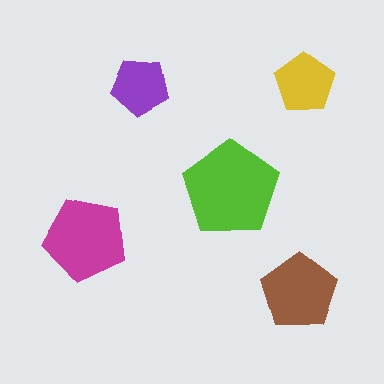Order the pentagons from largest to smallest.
the lime one, the magenta one, the brown one, the yellow one, the purple one.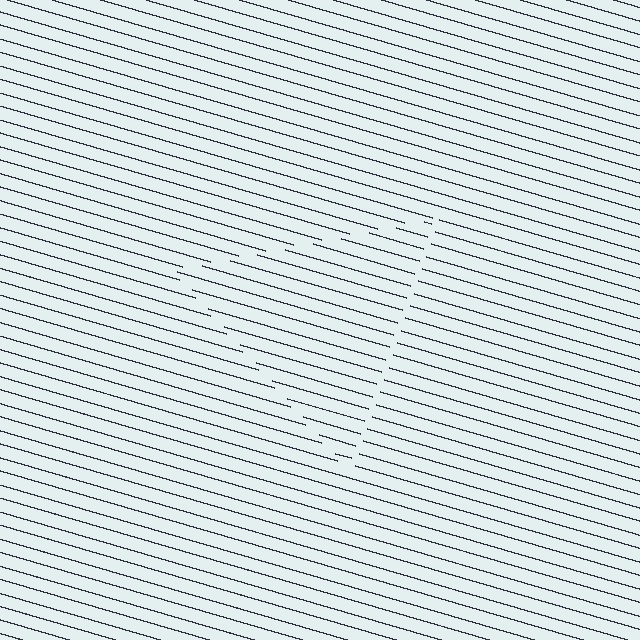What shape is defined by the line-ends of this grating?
An illusory triangle. The interior of the shape contains the same grating, shifted by half a period — the contour is defined by the phase discontinuity where line-ends from the inner and outer gratings abut.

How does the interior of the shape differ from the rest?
The interior of the shape contains the same grating, shifted by half a period — the contour is defined by the phase discontinuity where line-ends from the inner and outer gratings abut.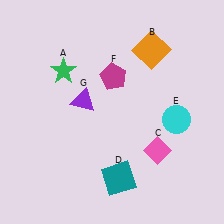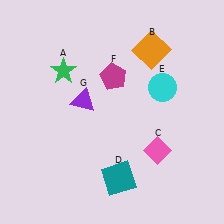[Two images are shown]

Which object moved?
The cyan circle (E) moved up.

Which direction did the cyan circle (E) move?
The cyan circle (E) moved up.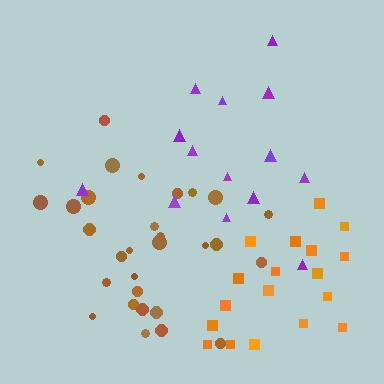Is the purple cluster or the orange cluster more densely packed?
Orange.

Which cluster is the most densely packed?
Brown.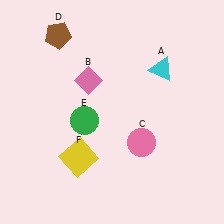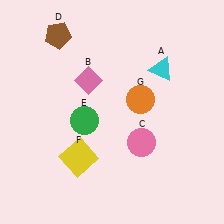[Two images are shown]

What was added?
An orange circle (G) was added in Image 2.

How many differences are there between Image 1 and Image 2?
There is 1 difference between the two images.